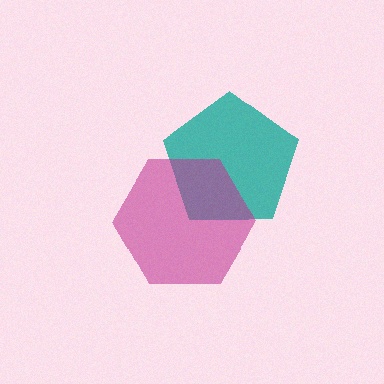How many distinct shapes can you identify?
There are 2 distinct shapes: a teal pentagon, a magenta hexagon.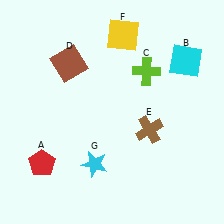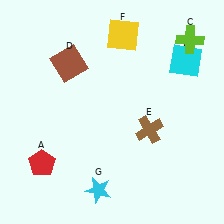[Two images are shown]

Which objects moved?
The objects that moved are: the lime cross (C), the cyan star (G).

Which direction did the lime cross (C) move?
The lime cross (C) moved right.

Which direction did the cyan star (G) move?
The cyan star (G) moved down.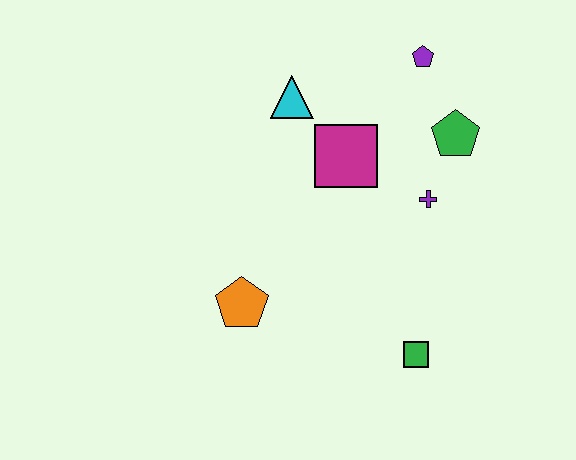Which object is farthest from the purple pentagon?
The orange pentagon is farthest from the purple pentagon.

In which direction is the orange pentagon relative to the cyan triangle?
The orange pentagon is below the cyan triangle.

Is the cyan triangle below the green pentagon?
No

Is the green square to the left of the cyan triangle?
No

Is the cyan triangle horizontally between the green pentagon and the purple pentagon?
No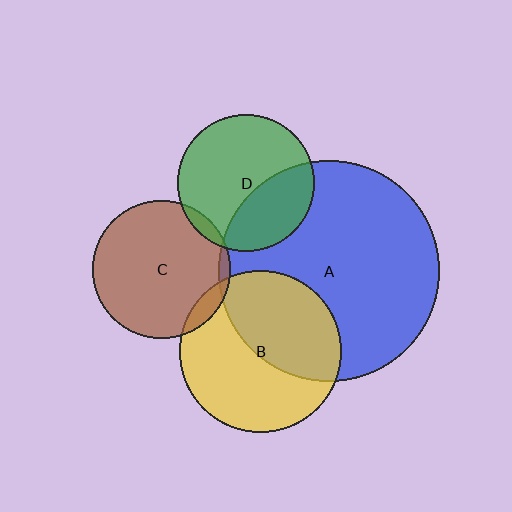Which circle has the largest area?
Circle A (blue).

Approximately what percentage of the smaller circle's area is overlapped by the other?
Approximately 5%.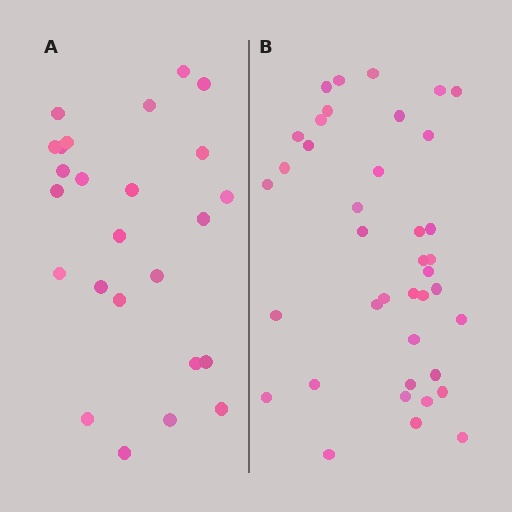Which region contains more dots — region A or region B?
Region B (the right region) has more dots.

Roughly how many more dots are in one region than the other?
Region B has approximately 15 more dots than region A.